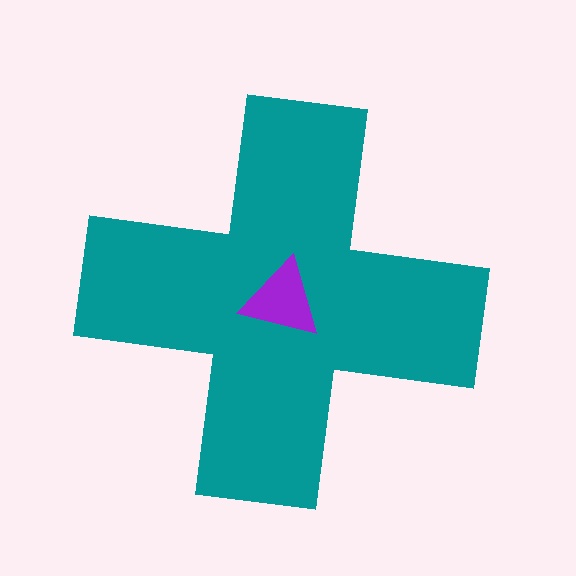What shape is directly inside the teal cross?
The purple triangle.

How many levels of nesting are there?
2.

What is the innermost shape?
The purple triangle.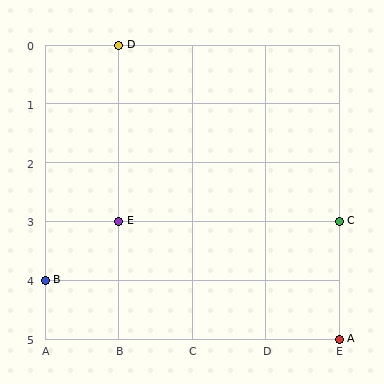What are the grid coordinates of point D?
Point D is at grid coordinates (B, 0).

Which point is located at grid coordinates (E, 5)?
Point A is at (E, 5).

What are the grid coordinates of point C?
Point C is at grid coordinates (E, 3).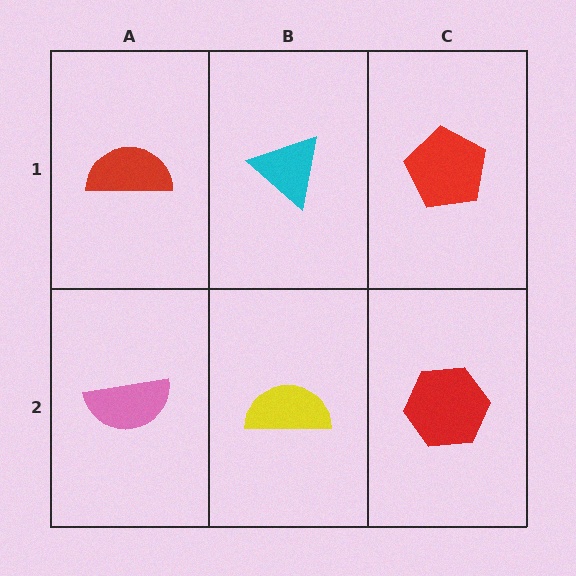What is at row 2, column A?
A pink semicircle.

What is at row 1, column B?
A cyan triangle.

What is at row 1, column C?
A red pentagon.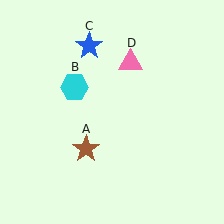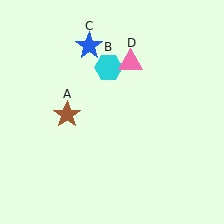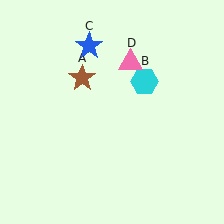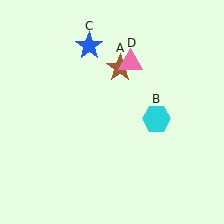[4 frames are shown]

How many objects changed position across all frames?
2 objects changed position: brown star (object A), cyan hexagon (object B).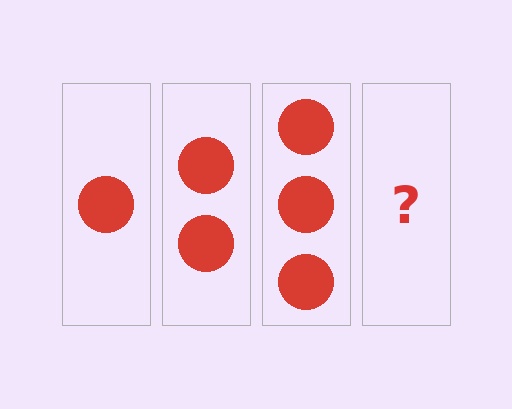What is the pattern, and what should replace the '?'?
The pattern is that each step adds one more circle. The '?' should be 4 circles.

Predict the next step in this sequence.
The next step is 4 circles.